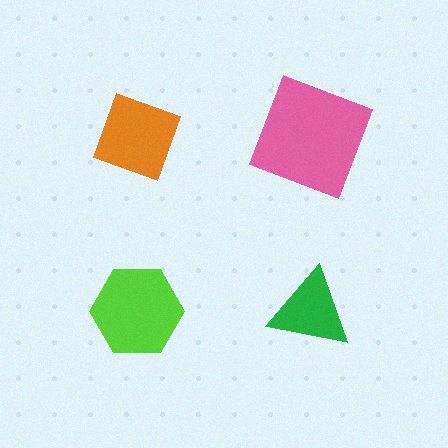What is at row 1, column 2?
A pink square.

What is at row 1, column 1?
An orange diamond.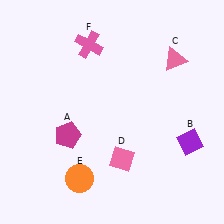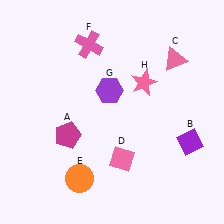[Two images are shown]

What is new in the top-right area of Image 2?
A pink star (H) was added in the top-right area of Image 2.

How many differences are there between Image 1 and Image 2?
There are 2 differences between the two images.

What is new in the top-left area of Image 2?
A purple hexagon (G) was added in the top-left area of Image 2.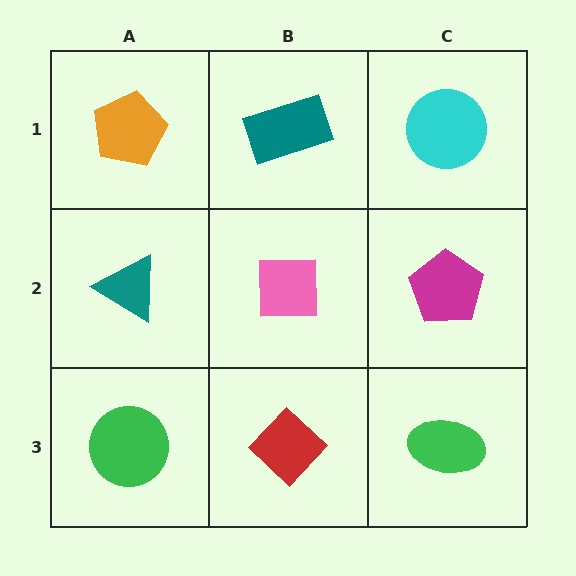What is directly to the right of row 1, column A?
A teal rectangle.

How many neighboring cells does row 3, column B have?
3.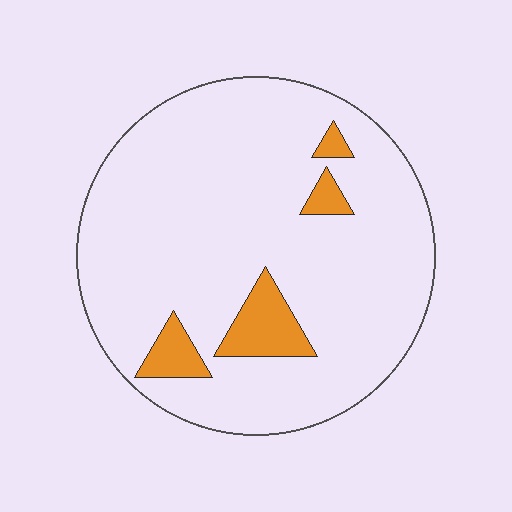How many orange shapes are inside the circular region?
4.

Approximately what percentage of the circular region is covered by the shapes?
Approximately 10%.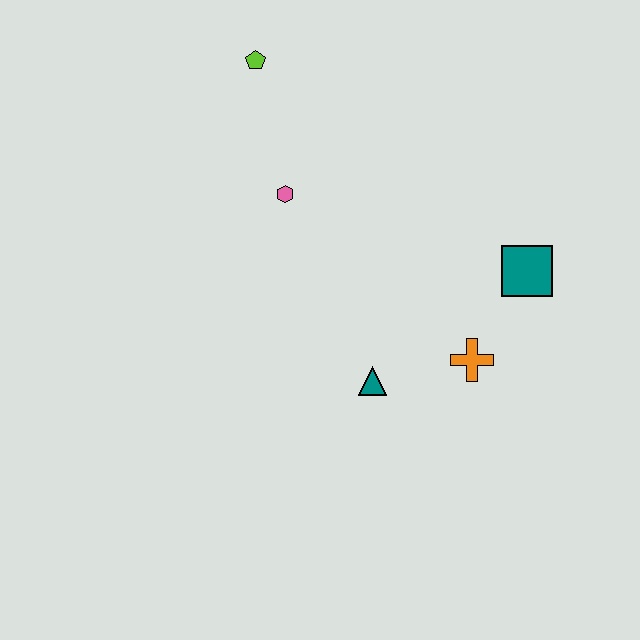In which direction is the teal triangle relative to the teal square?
The teal triangle is to the left of the teal square.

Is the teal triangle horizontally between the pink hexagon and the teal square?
Yes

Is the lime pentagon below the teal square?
No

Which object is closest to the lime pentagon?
The pink hexagon is closest to the lime pentagon.